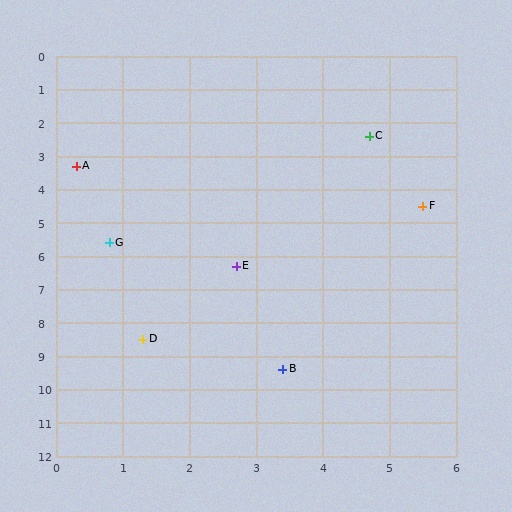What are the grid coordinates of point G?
Point G is at approximately (0.8, 5.6).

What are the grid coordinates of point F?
Point F is at approximately (5.5, 4.5).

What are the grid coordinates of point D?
Point D is at approximately (1.3, 8.5).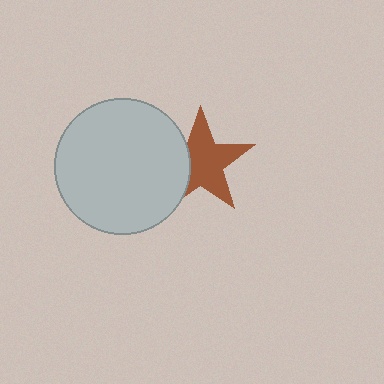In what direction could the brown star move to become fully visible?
The brown star could move right. That would shift it out from behind the light gray circle entirely.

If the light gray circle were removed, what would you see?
You would see the complete brown star.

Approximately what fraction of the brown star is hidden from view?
Roughly 30% of the brown star is hidden behind the light gray circle.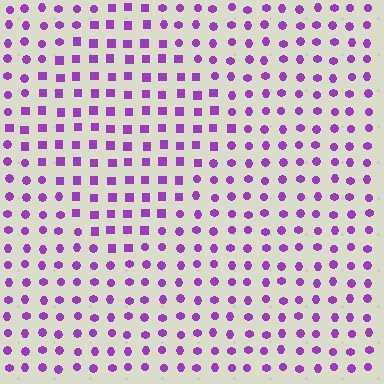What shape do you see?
I see a diamond.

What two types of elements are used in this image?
The image uses squares inside the diamond region and circles outside it.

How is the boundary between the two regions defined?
The boundary is defined by a change in element shape: squares inside vs. circles outside. All elements share the same color and spacing.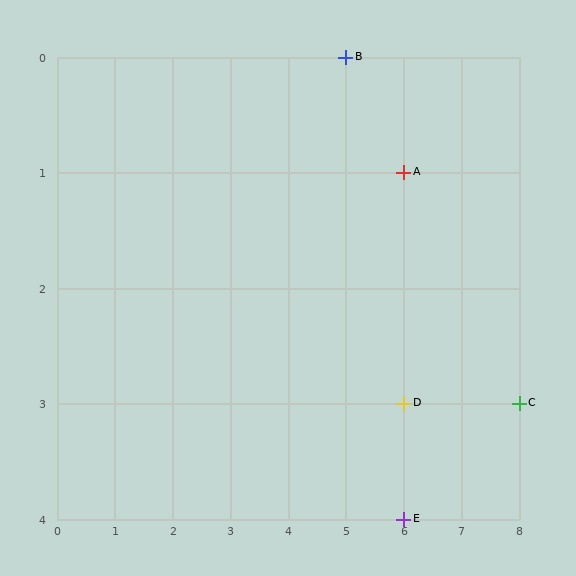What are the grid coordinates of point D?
Point D is at grid coordinates (6, 3).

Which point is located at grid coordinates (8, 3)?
Point C is at (8, 3).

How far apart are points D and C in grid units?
Points D and C are 2 columns apart.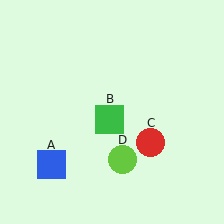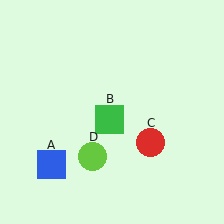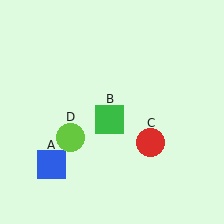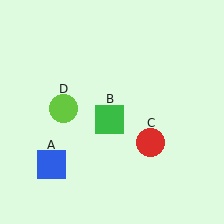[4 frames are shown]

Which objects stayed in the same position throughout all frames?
Blue square (object A) and green square (object B) and red circle (object C) remained stationary.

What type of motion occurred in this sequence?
The lime circle (object D) rotated clockwise around the center of the scene.